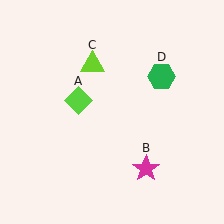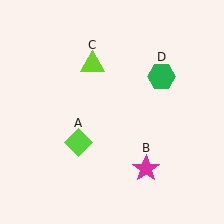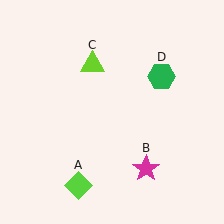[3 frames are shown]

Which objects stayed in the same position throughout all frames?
Magenta star (object B) and lime triangle (object C) and green hexagon (object D) remained stationary.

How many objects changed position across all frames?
1 object changed position: lime diamond (object A).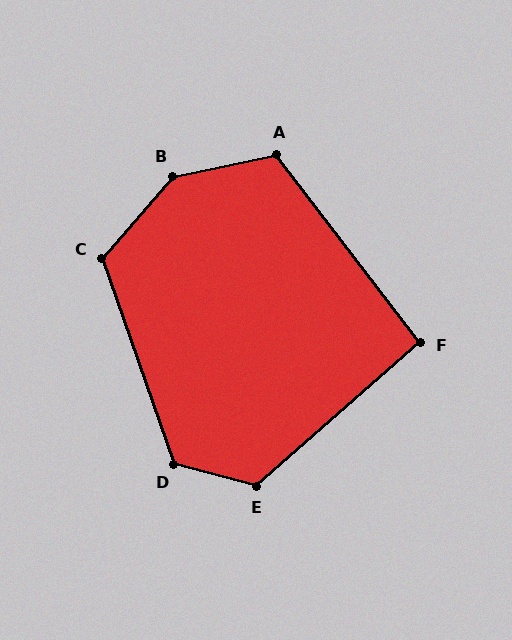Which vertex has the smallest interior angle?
F, at approximately 94 degrees.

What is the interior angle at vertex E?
Approximately 124 degrees (obtuse).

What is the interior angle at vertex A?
Approximately 116 degrees (obtuse).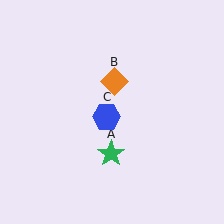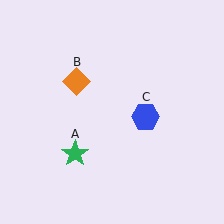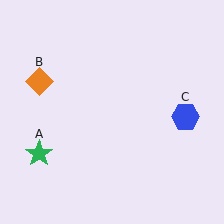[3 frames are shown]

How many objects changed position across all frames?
3 objects changed position: green star (object A), orange diamond (object B), blue hexagon (object C).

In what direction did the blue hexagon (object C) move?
The blue hexagon (object C) moved right.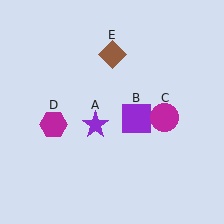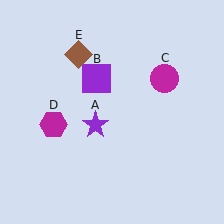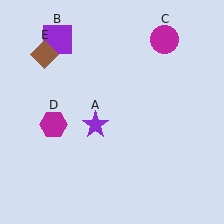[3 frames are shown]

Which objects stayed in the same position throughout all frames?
Purple star (object A) and magenta hexagon (object D) remained stationary.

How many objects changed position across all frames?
3 objects changed position: purple square (object B), magenta circle (object C), brown diamond (object E).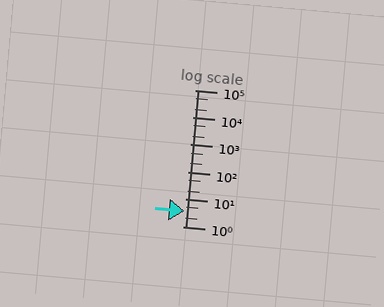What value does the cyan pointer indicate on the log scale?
The pointer indicates approximately 3.8.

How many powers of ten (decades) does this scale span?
The scale spans 5 decades, from 1 to 100000.